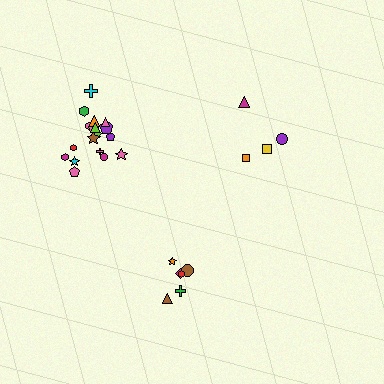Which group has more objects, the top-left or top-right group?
The top-left group.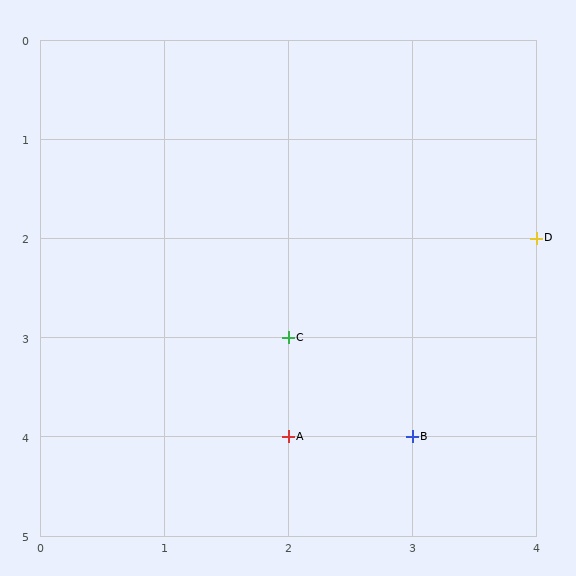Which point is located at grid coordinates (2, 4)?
Point A is at (2, 4).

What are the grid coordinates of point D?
Point D is at grid coordinates (4, 2).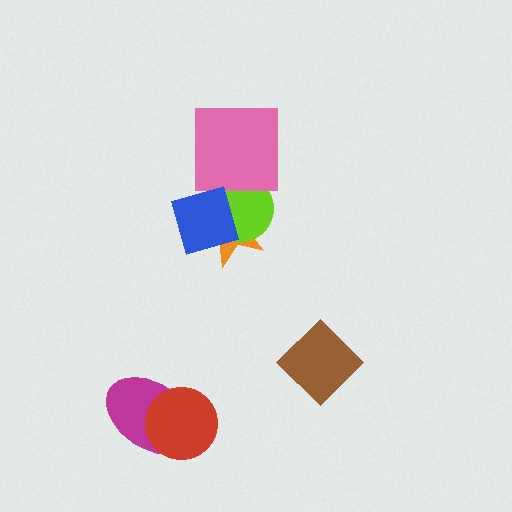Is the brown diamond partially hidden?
No, no other shape covers it.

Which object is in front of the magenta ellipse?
The red circle is in front of the magenta ellipse.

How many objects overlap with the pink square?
1 object overlaps with the pink square.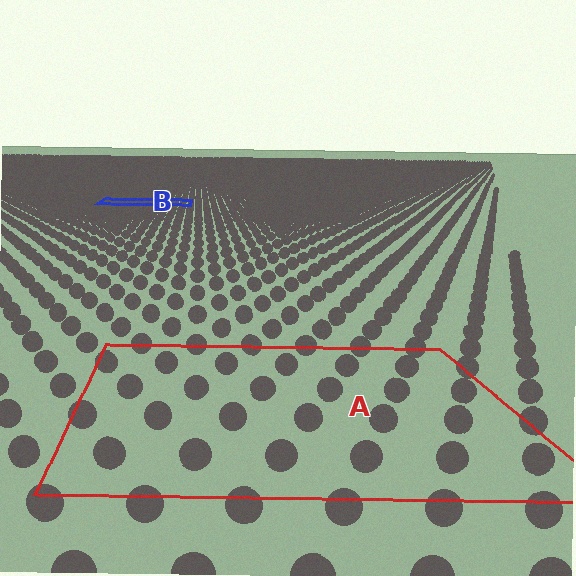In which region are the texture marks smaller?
The texture marks are smaller in region B, because it is farther away.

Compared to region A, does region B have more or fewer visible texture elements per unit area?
Region B has more texture elements per unit area — they are packed more densely because it is farther away.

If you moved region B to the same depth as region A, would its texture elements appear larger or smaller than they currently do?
They would appear larger. At a closer depth, the same texture elements are projected at a bigger on-screen size.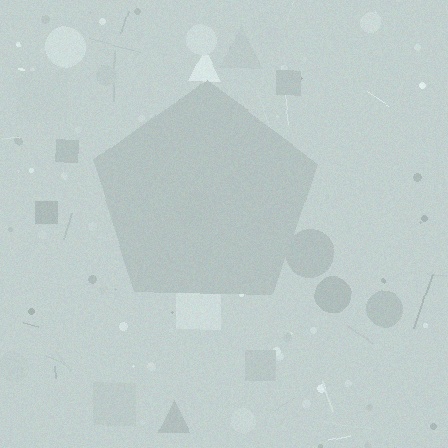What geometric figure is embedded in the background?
A pentagon is embedded in the background.